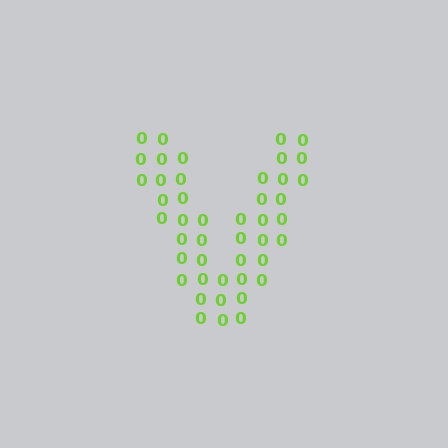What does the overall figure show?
The overall figure shows the letter V.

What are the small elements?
The small elements are digit 0's.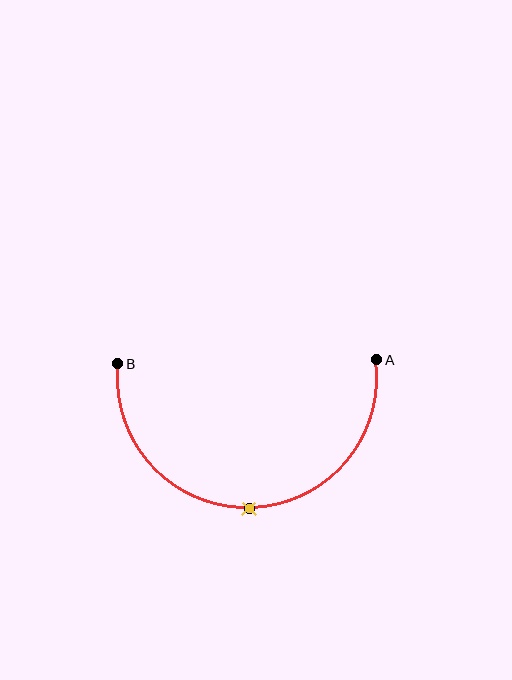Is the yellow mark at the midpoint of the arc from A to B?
Yes. The yellow mark lies on the arc at equal arc-length from both A and B — it is the arc midpoint.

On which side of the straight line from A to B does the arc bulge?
The arc bulges below the straight line connecting A and B.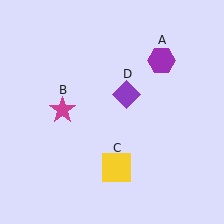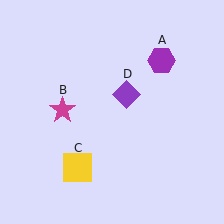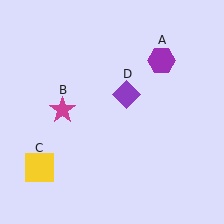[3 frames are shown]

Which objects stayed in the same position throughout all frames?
Purple hexagon (object A) and magenta star (object B) and purple diamond (object D) remained stationary.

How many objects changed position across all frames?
1 object changed position: yellow square (object C).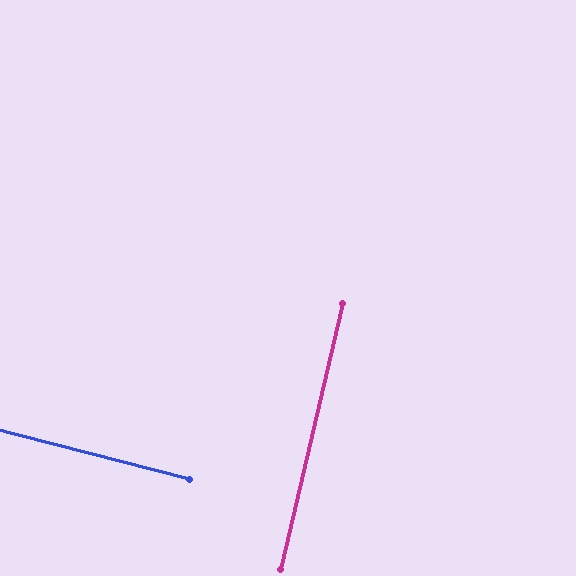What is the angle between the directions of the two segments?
Approximately 89 degrees.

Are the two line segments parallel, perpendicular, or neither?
Perpendicular — they meet at approximately 89°.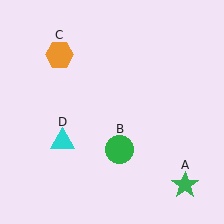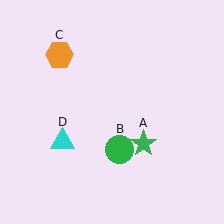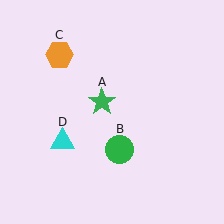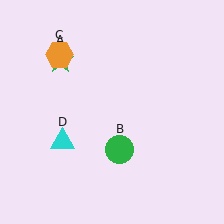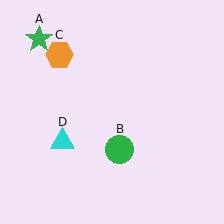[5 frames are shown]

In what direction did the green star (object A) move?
The green star (object A) moved up and to the left.